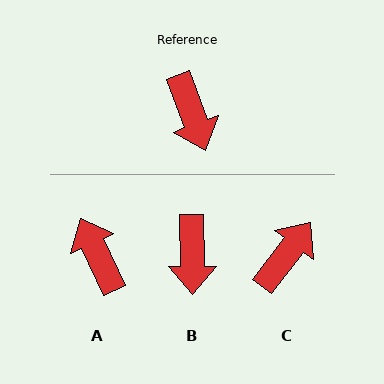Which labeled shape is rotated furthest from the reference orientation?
A, about 175 degrees away.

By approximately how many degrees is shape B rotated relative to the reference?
Approximately 20 degrees clockwise.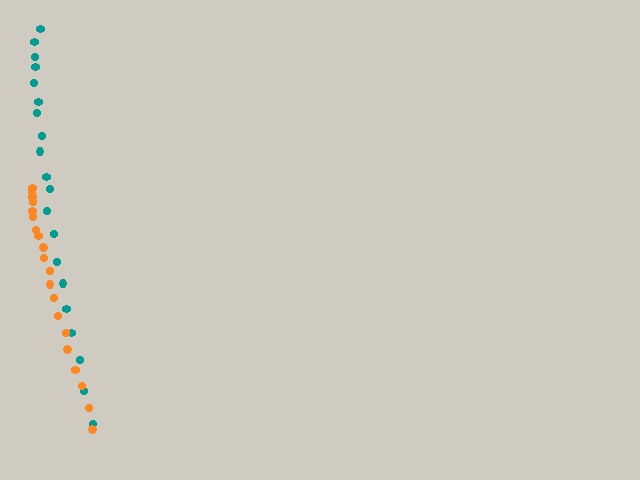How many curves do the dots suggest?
There are 2 distinct paths.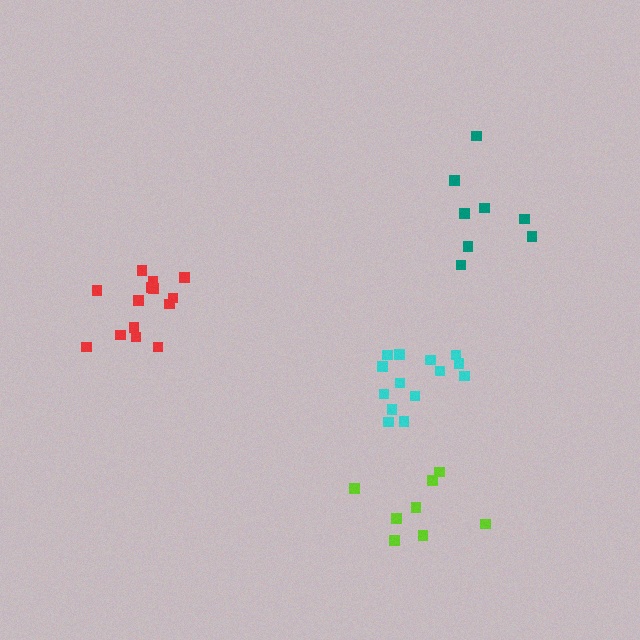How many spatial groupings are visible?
There are 4 spatial groupings.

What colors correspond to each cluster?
The clusters are colored: cyan, teal, red, lime.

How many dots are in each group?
Group 1: 14 dots, Group 2: 8 dots, Group 3: 14 dots, Group 4: 8 dots (44 total).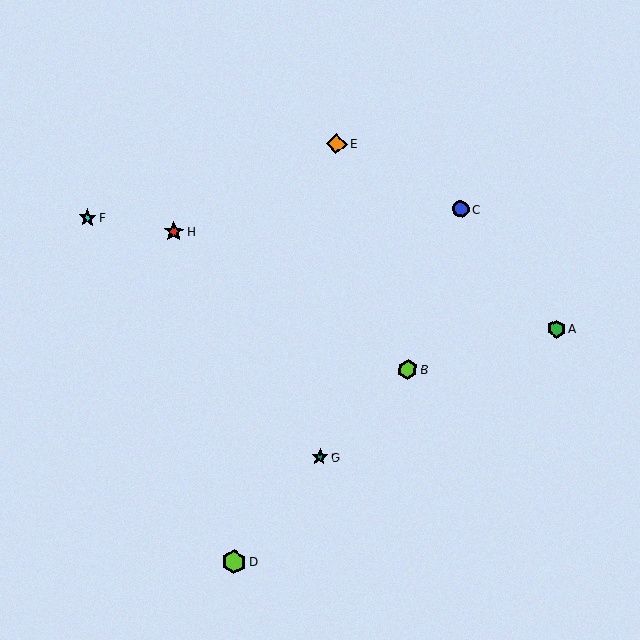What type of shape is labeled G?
Shape G is a teal star.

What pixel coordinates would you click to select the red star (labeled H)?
Click at (174, 232) to select the red star H.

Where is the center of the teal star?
The center of the teal star is at (320, 457).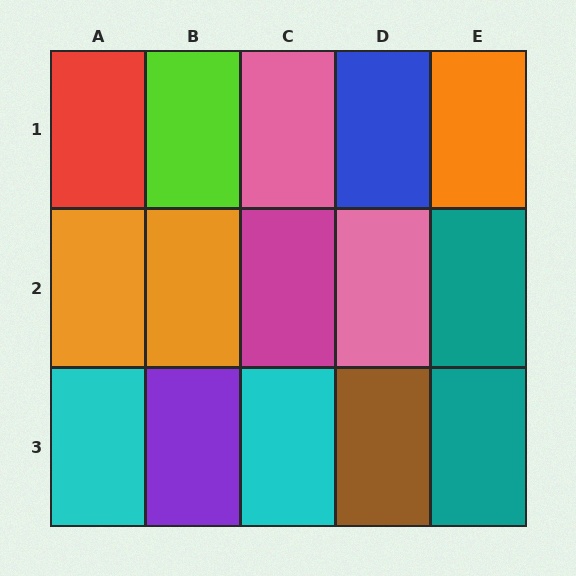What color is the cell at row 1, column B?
Lime.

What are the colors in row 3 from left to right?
Cyan, purple, cyan, brown, teal.